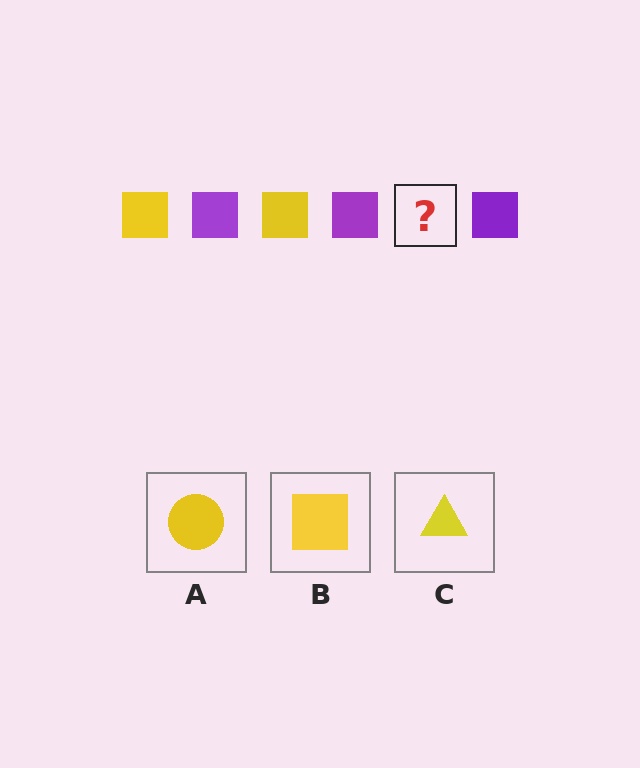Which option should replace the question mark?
Option B.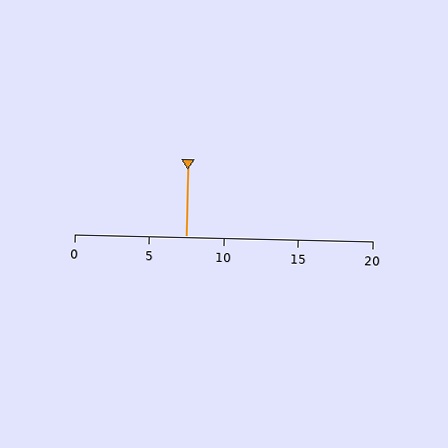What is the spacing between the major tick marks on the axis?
The major ticks are spaced 5 apart.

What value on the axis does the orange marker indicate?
The marker indicates approximately 7.5.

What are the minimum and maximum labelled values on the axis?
The axis runs from 0 to 20.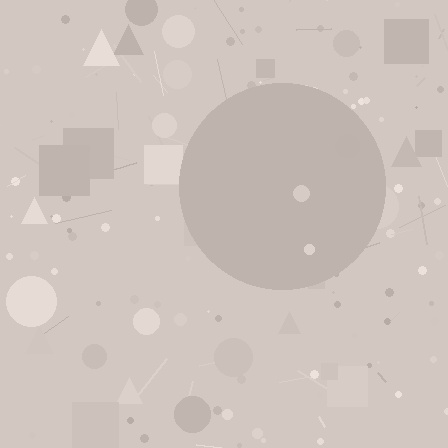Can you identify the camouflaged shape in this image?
The camouflaged shape is a circle.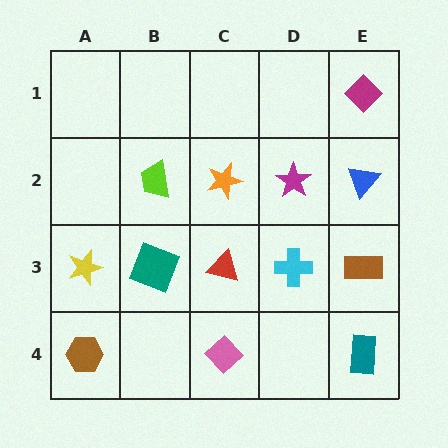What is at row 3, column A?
A yellow star.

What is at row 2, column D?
A magenta star.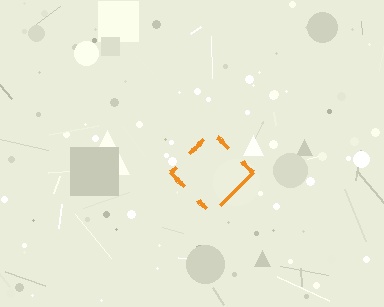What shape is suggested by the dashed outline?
The dashed outline suggests a diamond.